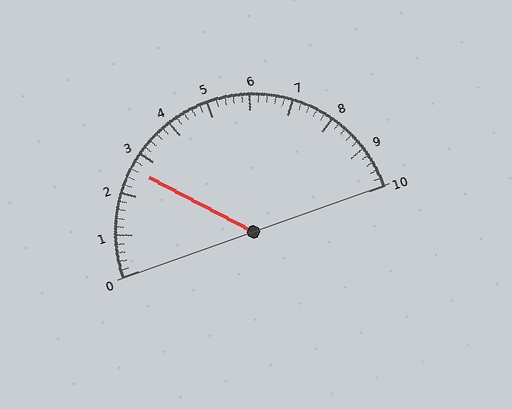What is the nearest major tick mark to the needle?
The nearest major tick mark is 3.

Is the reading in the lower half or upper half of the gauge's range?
The reading is in the lower half of the range (0 to 10).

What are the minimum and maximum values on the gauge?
The gauge ranges from 0 to 10.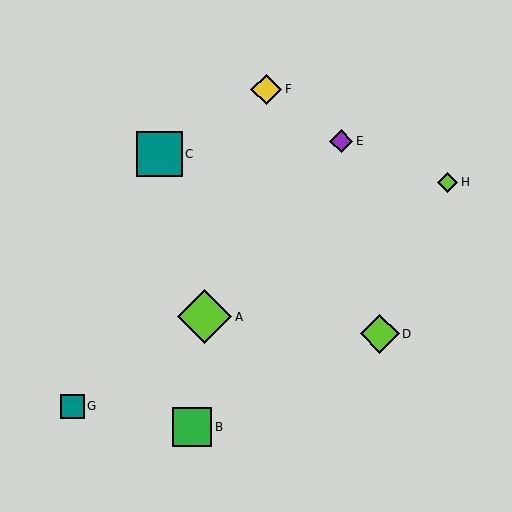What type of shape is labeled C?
Shape C is a teal square.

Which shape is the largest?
The lime diamond (labeled A) is the largest.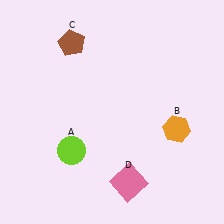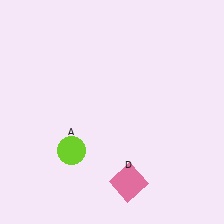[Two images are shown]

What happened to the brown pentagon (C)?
The brown pentagon (C) was removed in Image 2. It was in the top-left area of Image 1.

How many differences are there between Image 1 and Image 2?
There are 2 differences between the two images.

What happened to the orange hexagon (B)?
The orange hexagon (B) was removed in Image 2. It was in the bottom-right area of Image 1.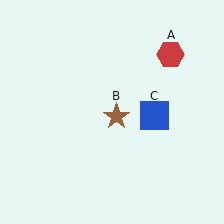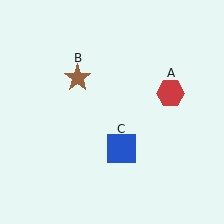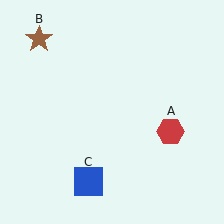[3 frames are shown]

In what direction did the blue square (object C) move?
The blue square (object C) moved down and to the left.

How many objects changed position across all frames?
3 objects changed position: red hexagon (object A), brown star (object B), blue square (object C).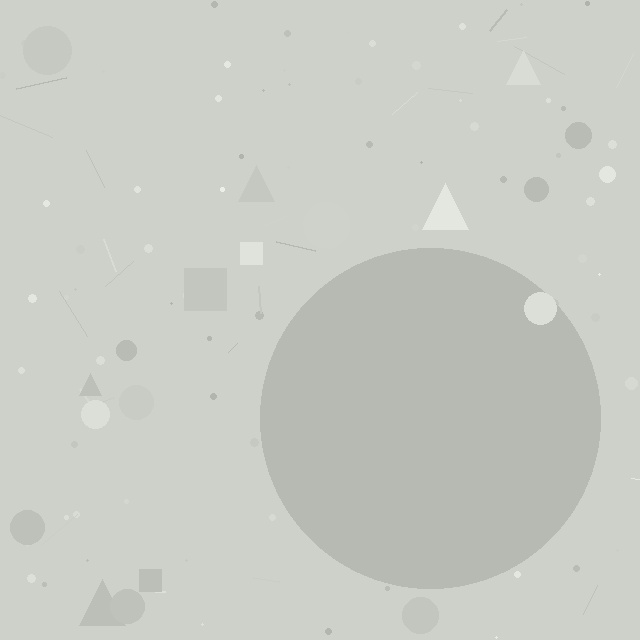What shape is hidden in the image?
A circle is hidden in the image.